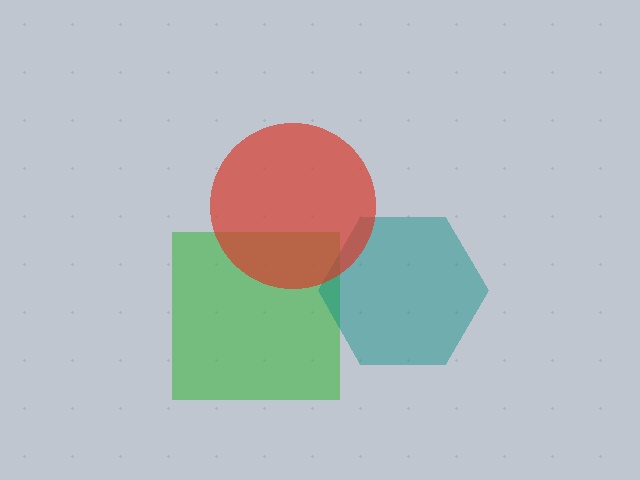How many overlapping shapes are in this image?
There are 3 overlapping shapes in the image.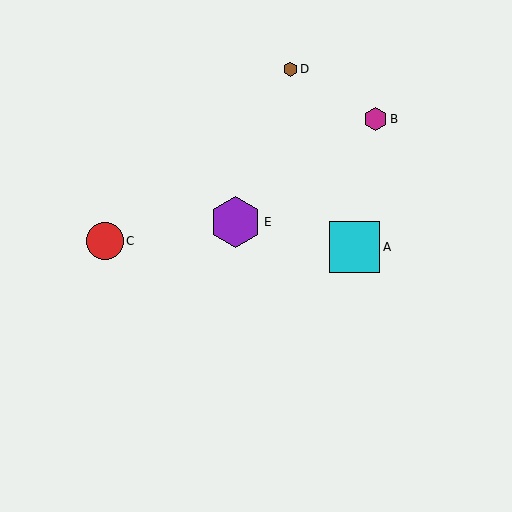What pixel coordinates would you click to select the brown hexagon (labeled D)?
Click at (291, 69) to select the brown hexagon D.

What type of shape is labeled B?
Shape B is a magenta hexagon.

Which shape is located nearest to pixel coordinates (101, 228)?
The red circle (labeled C) at (105, 241) is nearest to that location.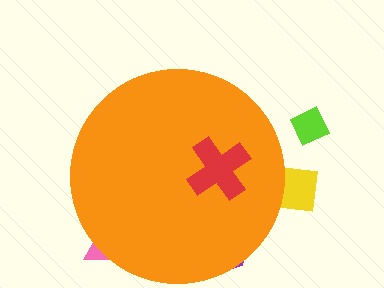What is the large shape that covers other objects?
An orange circle.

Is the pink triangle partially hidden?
Yes, the pink triangle is partially hidden behind the orange circle.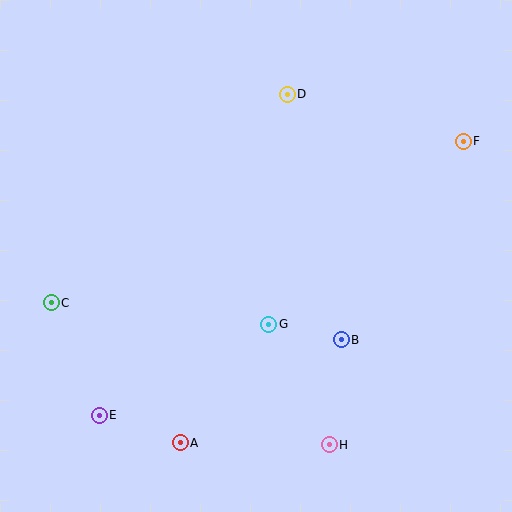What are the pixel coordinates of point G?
Point G is at (269, 324).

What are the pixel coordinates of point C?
Point C is at (51, 303).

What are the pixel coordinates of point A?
Point A is at (180, 443).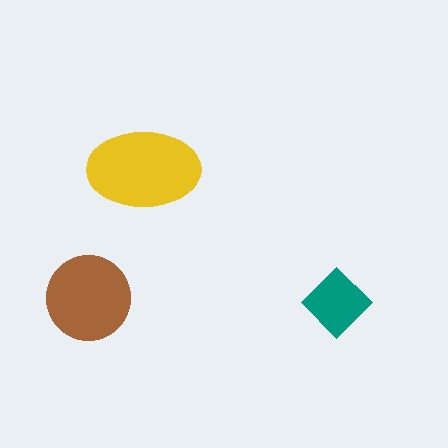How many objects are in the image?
There are 3 objects in the image.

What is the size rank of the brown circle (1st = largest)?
2nd.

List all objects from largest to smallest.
The yellow ellipse, the brown circle, the teal diamond.